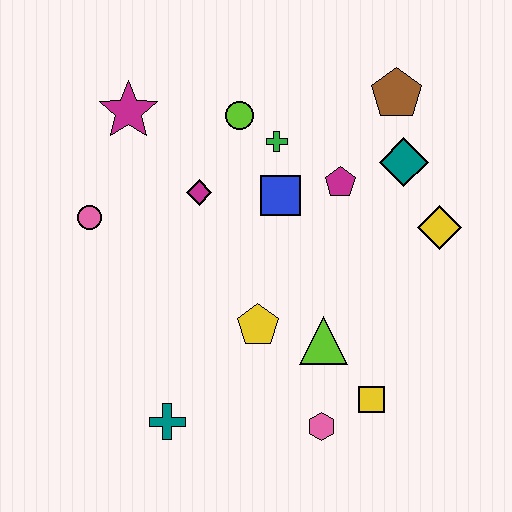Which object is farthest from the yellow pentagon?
The brown pentagon is farthest from the yellow pentagon.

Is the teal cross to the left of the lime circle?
Yes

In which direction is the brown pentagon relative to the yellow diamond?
The brown pentagon is above the yellow diamond.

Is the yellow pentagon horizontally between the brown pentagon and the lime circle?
Yes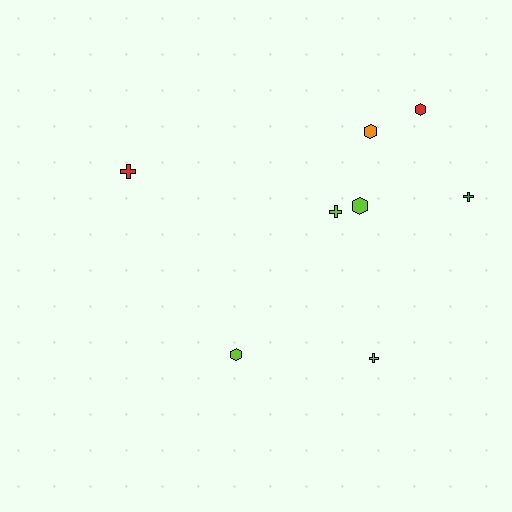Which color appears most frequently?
Lime, with 4 objects.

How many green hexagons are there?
There are no green hexagons.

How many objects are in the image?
There are 8 objects.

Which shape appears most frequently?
Cross, with 4 objects.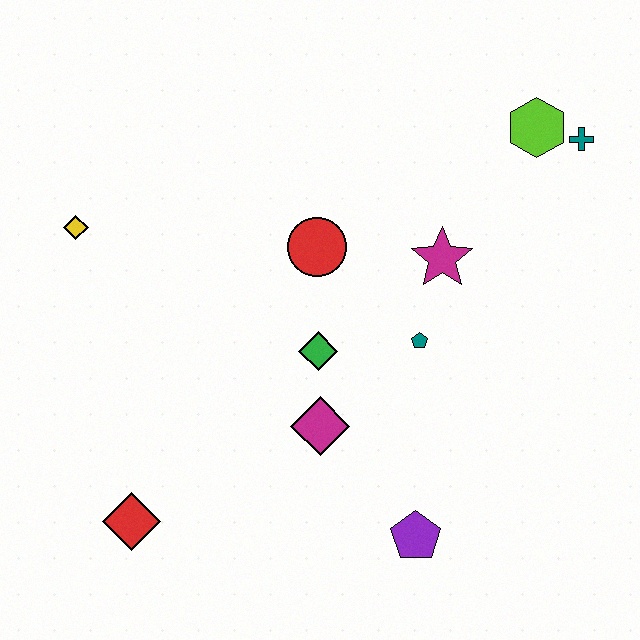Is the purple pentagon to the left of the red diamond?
No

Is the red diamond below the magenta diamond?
Yes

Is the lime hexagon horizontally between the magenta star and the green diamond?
No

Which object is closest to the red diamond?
The magenta diamond is closest to the red diamond.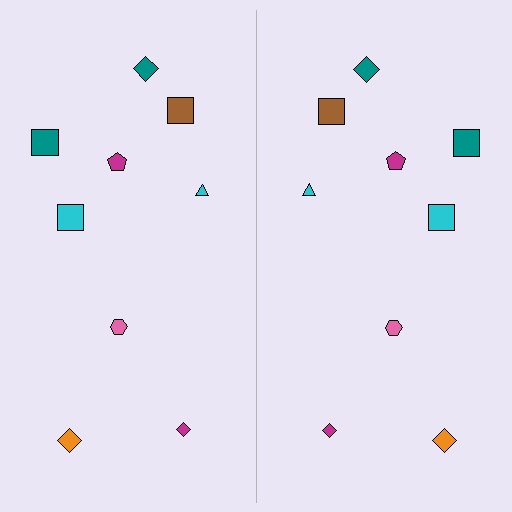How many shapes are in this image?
There are 18 shapes in this image.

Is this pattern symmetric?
Yes, this pattern has bilateral (reflection) symmetry.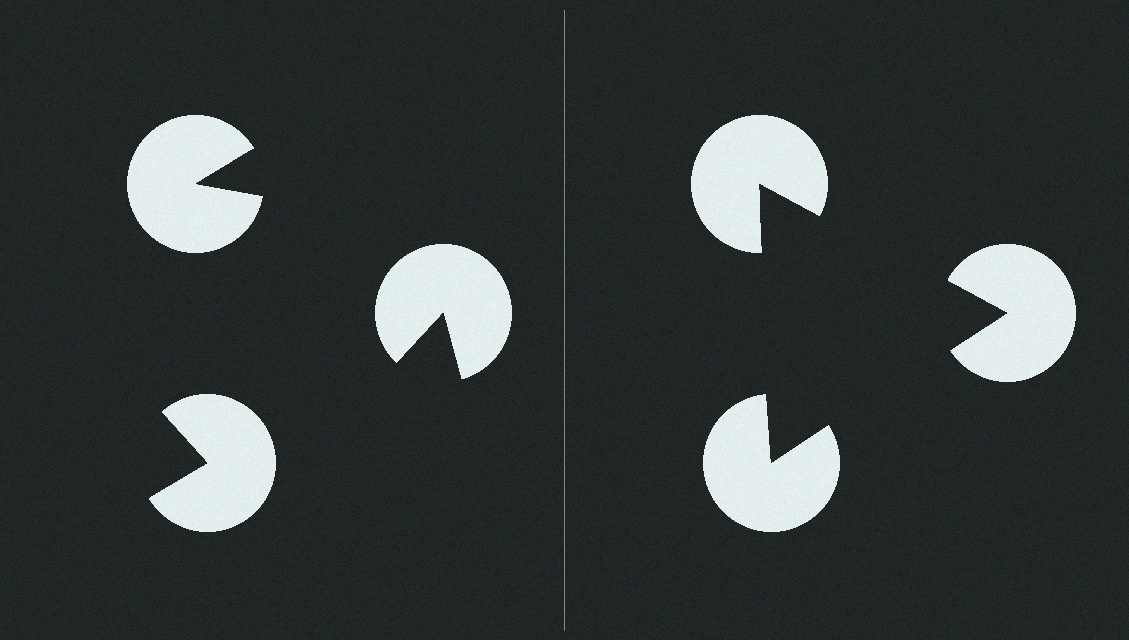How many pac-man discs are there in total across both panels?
6 — 3 on each side.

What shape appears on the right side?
An illusory triangle.